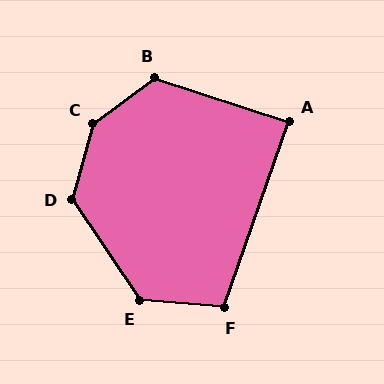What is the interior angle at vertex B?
Approximately 125 degrees (obtuse).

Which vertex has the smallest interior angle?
A, at approximately 89 degrees.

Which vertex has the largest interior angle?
C, at approximately 142 degrees.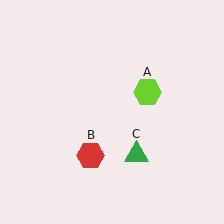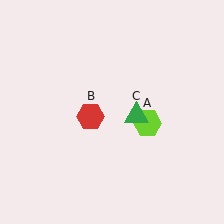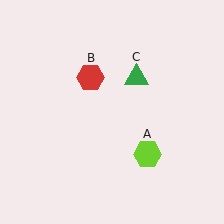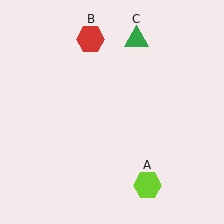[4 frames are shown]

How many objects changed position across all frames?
3 objects changed position: lime hexagon (object A), red hexagon (object B), green triangle (object C).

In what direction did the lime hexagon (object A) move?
The lime hexagon (object A) moved down.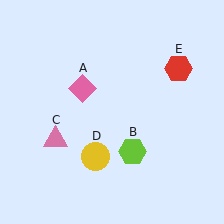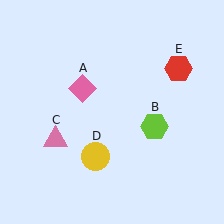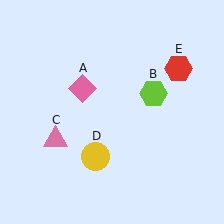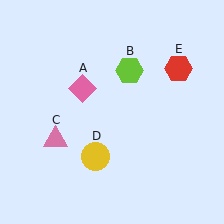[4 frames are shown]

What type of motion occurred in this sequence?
The lime hexagon (object B) rotated counterclockwise around the center of the scene.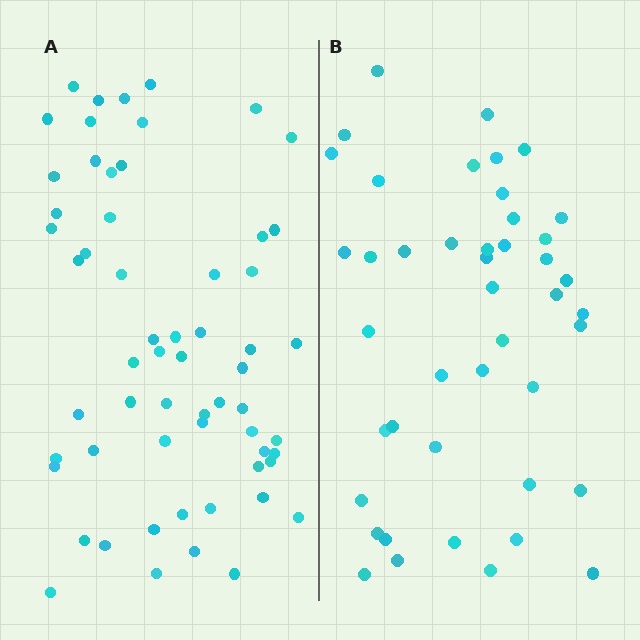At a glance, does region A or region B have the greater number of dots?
Region A (the left region) has more dots.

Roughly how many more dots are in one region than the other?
Region A has approximately 15 more dots than region B.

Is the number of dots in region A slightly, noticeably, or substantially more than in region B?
Region A has noticeably more, but not dramatically so. The ratio is roughly 1.4 to 1.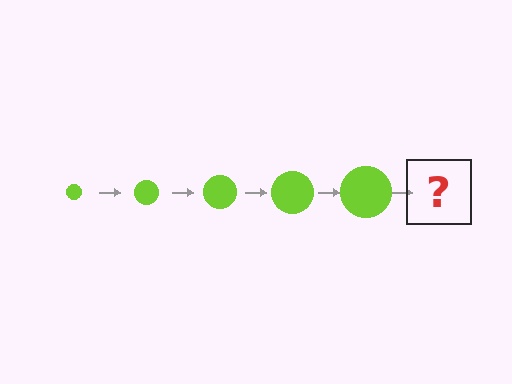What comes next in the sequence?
The next element should be a lime circle, larger than the previous one.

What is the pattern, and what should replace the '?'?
The pattern is that the circle gets progressively larger each step. The '?' should be a lime circle, larger than the previous one.